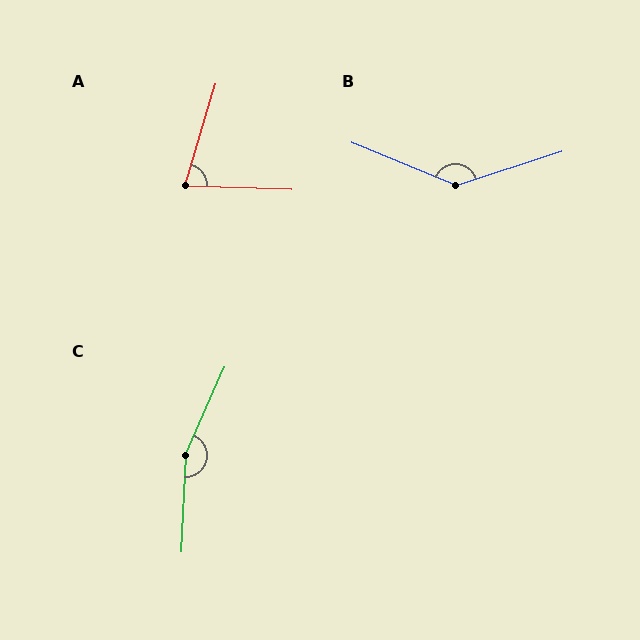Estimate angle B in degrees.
Approximately 139 degrees.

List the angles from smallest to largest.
A (75°), B (139°), C (159°).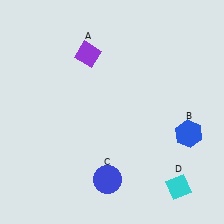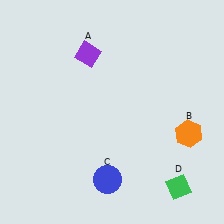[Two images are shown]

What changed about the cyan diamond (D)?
In Image 1, D is cyan. In Image 2, it changed to green.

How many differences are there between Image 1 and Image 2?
There are 2 differences between the two images.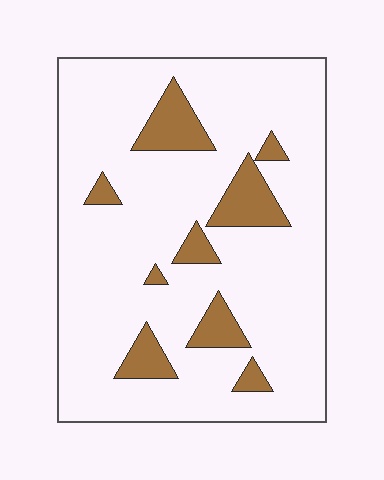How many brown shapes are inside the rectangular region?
9.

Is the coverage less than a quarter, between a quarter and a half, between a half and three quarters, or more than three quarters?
Less than a quarter.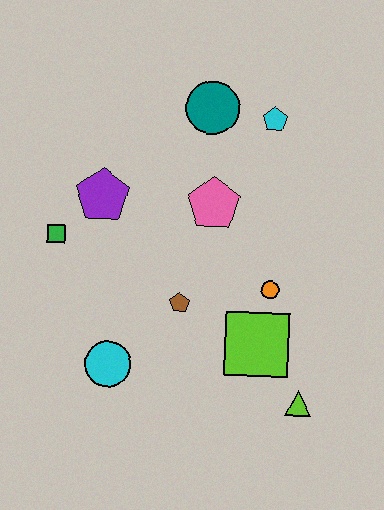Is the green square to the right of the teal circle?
No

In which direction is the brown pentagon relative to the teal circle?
The brown pentagon is below the teal circle.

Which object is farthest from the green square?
The lime triangle is farthest from the green square.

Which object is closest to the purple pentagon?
The green square is closest to the purple pentagon.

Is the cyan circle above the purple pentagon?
No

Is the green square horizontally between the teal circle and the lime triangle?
No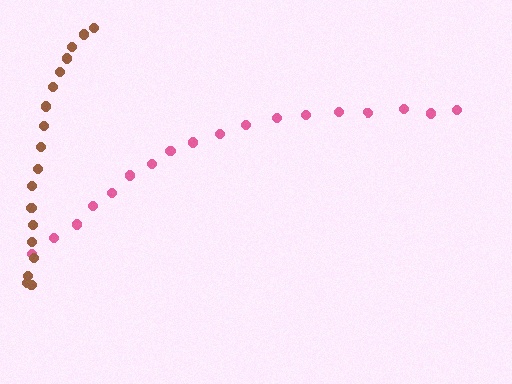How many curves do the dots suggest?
There are 2 distinct paths.